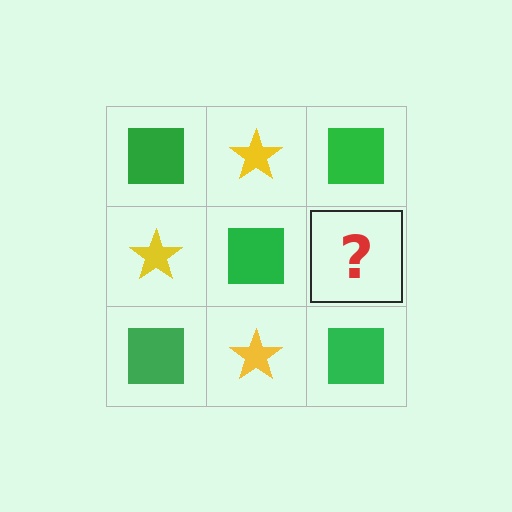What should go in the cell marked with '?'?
The missing cell should contain a yellow star.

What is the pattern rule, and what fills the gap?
The rule is that it alternates green square and yellow star in a checkerboard pattern. The gap should be filled with a yellow star.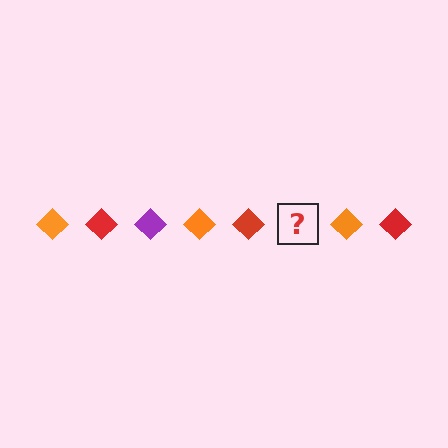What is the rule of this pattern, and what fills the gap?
The rule is that the pattern cycles through orange, red, purple diamonds. The gap should be filled with a purple diamond.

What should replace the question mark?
The question mark should be replaced with a purple diamond.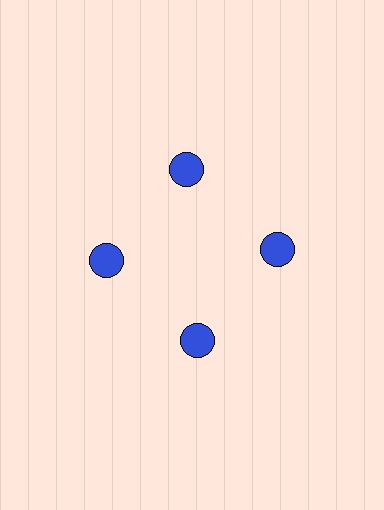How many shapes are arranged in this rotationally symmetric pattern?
There are 4 shapes, arranged in 4 groups of 1.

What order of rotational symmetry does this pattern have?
This pattern has 4-fold rotational symmetry.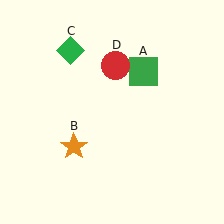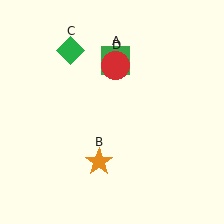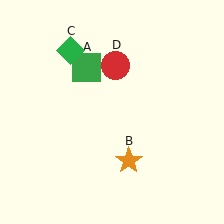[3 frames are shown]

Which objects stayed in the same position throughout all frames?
Green diamond (object C) and red circle (object D) remained stationary.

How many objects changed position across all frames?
2 objects changed position: green square (object A), orange star (object B).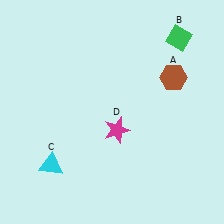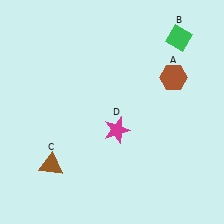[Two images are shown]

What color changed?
The triangle (C) changed from cyan in Image 1 to brown in Image 2.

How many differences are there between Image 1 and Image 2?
There is 1 difference between the two images.